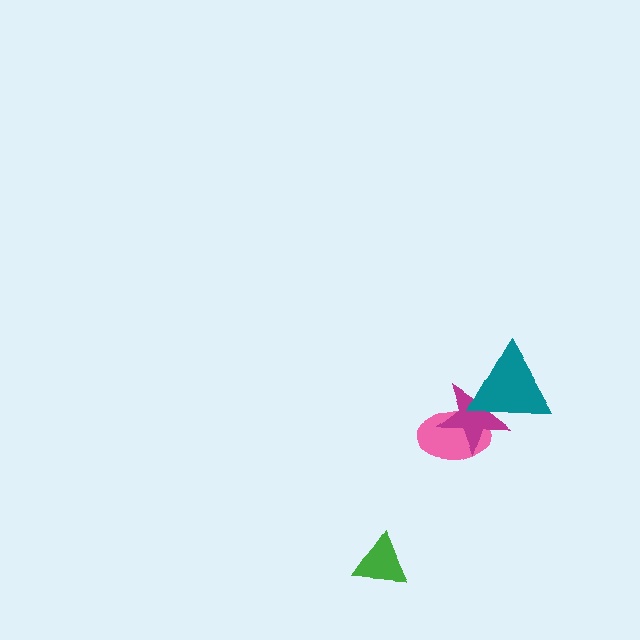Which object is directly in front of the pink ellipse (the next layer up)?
The magenta star is directly in front of the pink ellipse.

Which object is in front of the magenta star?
The teal triangle is in front of the magenta star.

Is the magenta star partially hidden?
Yes, it is partially covered by another shape.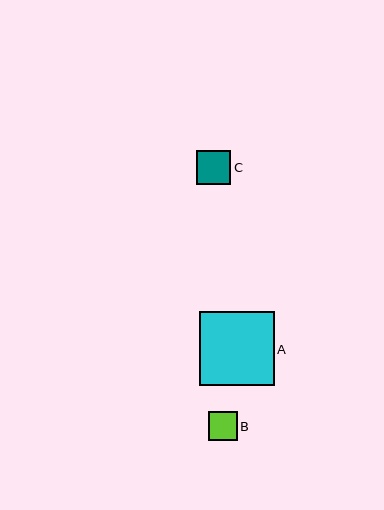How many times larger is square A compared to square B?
Square A is approximately 2.6 times the size of square B.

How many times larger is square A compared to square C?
Square A is approximately 2.2 times the size of square C.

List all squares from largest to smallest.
From largest to smallest: A, C, B.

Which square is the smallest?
Square B is the smallest with a size of approximately 29 pixels.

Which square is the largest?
Square A is the largest with a size of approximately 75 pixels.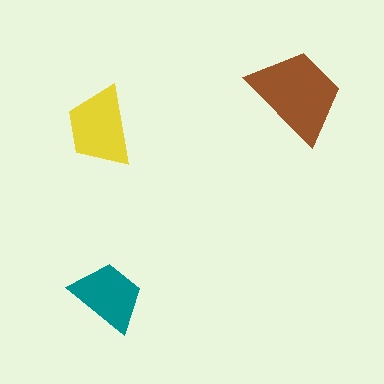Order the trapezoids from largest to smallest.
the brown one, the yellow one, the teal one.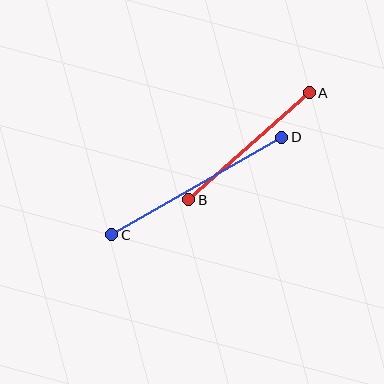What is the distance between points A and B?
The distance is approximately 161 pixels.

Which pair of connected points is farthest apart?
Points C and D are farthest apart.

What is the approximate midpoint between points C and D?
The midpoint is at approximately (197, 186) pixels.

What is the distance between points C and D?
The distance is approximately 196 pixels.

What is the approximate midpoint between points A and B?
The midpoint is at approximately (249, 146) pixels.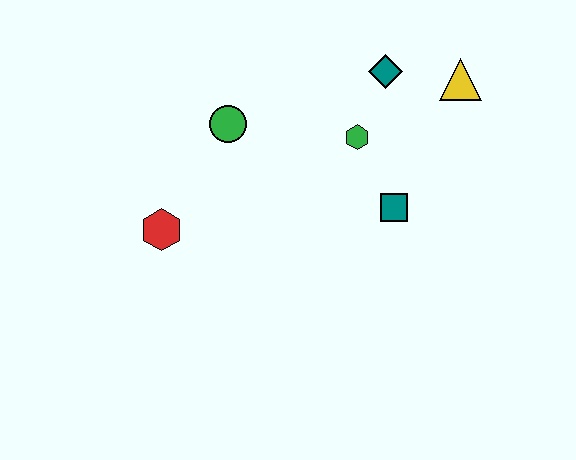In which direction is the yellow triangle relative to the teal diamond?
The yellow triangle is to the right of the teal diamond.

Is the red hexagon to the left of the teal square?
Yes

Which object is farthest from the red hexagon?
The yellow triangle is farthest from the red hexagon.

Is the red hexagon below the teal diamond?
Yes